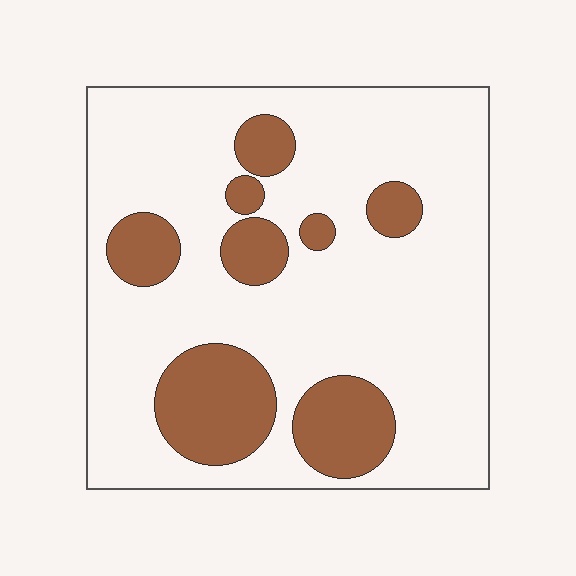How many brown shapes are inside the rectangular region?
8.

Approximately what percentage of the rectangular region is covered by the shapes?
Approximately 20%.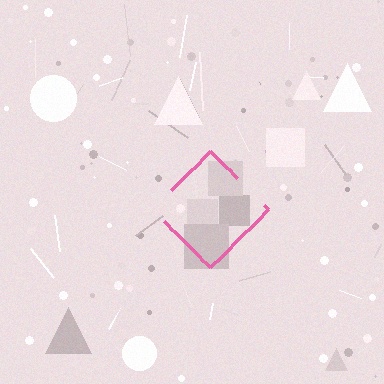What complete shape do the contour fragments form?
The contour fragments form a diamond.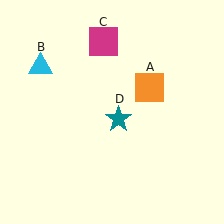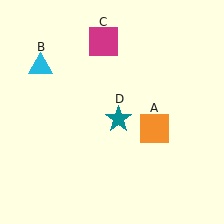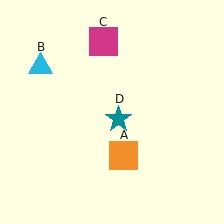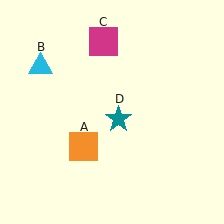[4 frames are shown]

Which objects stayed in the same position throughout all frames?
Cyan triangle (object B) and magenta square (object C) and teal star (object D) remained stationary.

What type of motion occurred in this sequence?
The orange square (object A) rotated clockwise around the center of the scene.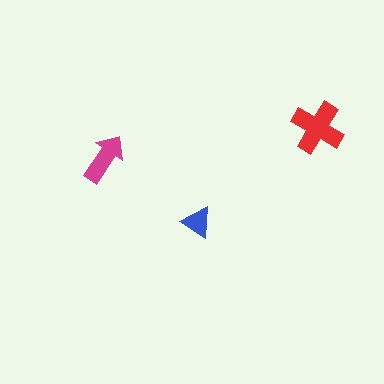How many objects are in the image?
There are 3 objects in the image.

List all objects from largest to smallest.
The red cross, the magenta arrow, the blue triangle.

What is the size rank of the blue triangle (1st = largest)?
3rd.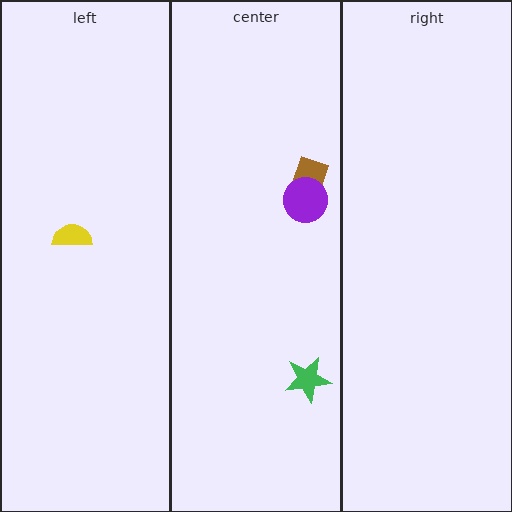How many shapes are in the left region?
1.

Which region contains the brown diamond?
The center region.